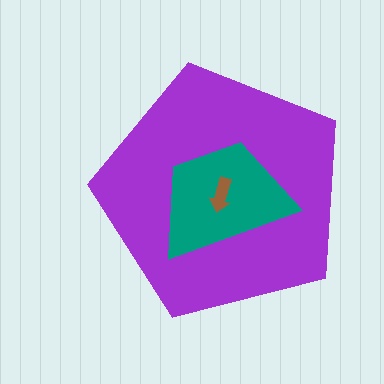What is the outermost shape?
The purple pentagon.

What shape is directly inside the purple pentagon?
The teal trapezoid.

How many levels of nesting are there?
3.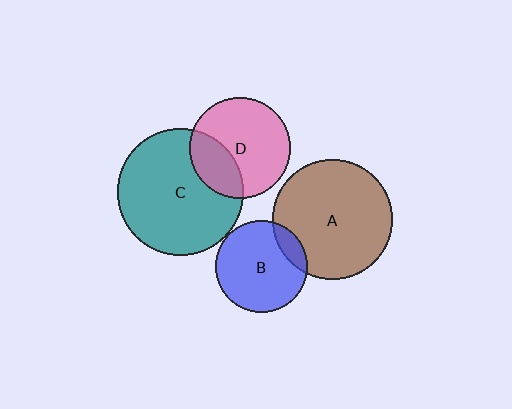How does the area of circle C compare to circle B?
Approximately 1.9 times.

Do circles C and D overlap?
Yes.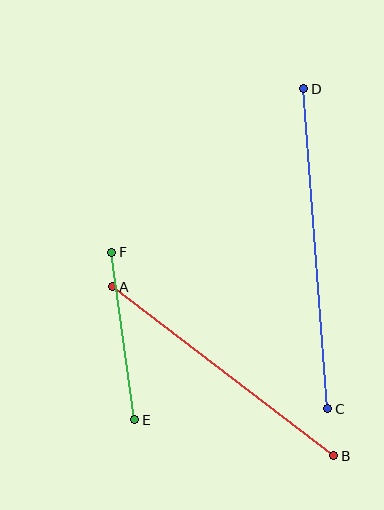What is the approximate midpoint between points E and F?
The midpoint is at approximately (123, 336) pixels.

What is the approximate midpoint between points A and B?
The midpoint is at approximately (223, 371) pixels.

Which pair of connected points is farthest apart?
Points C and D are farthest apart.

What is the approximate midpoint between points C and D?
The midpoint is at approximately (316, 249) pixels.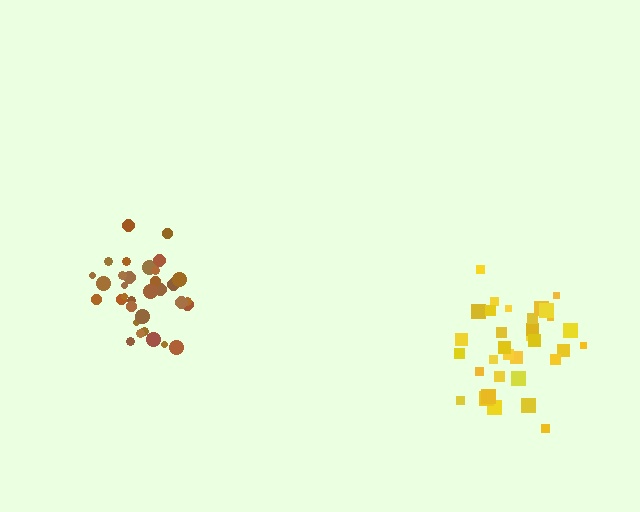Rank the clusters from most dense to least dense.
brown, yellow.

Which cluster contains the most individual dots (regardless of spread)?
Yellow (34).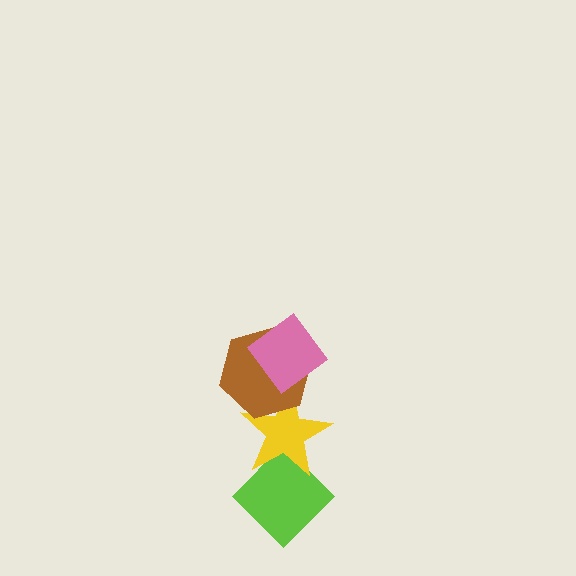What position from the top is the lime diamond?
The lime diamond is 4th from the top.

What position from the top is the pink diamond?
The pink diamond is 1st from the top.